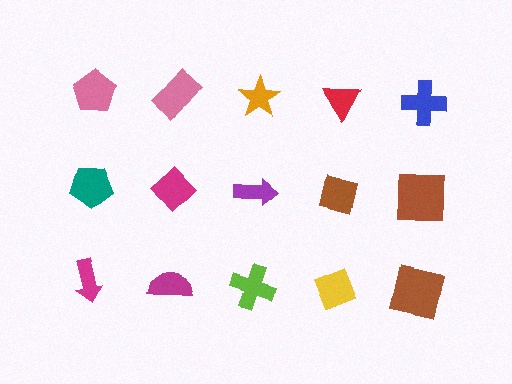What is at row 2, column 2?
A magenta diamond.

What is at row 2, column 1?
A teal pentagon.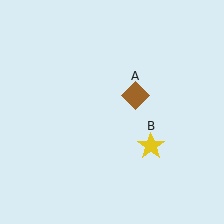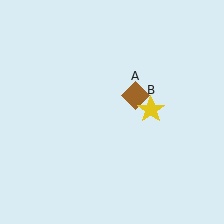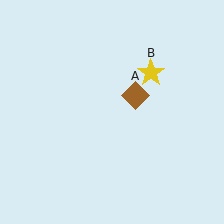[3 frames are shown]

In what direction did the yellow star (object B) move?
The yellow star (object B) moved up.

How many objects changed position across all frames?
1 object changed position: yellow star (object B).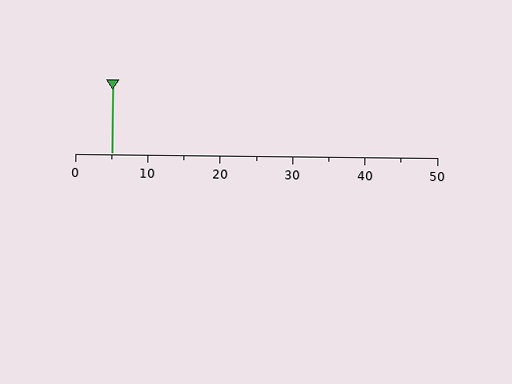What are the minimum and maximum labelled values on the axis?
The axis runs from 0 to 50.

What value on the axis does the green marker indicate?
The marker indicates approximately 5.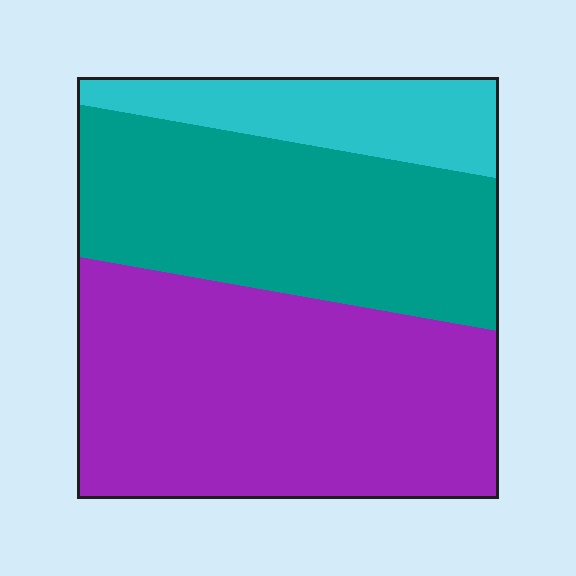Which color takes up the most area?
Purple, at roughly 50%.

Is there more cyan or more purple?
Purple.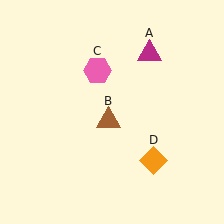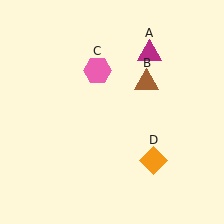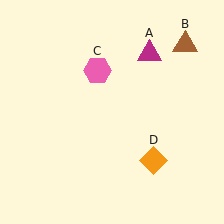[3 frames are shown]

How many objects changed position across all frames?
1 object changed position: brown triangle (object B).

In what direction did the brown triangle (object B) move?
The brown triangle (object B) moved up and to the right.